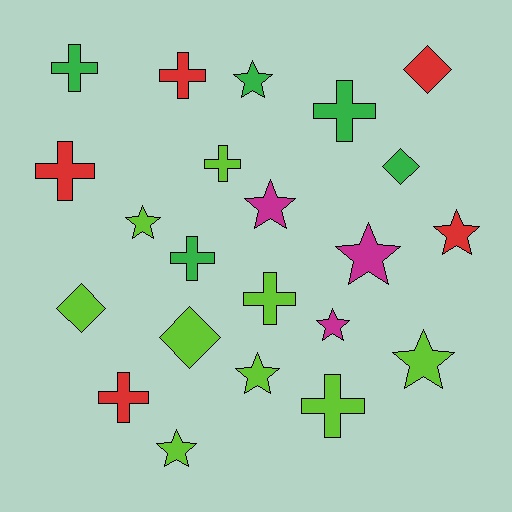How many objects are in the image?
There are 22 objects.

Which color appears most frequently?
Lime, with 9 objects.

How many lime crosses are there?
There are 3 lime crosses.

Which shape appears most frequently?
Cross, with 9 objects.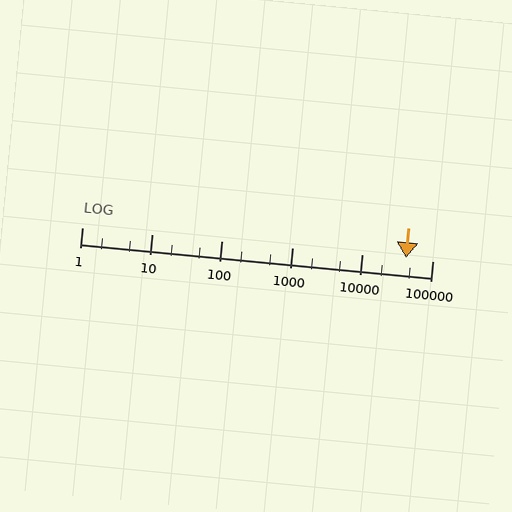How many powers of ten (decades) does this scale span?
The scale spans 5 decades, from 1 to 100000.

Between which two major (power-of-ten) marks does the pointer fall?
The pointer is between 10000 and 100000.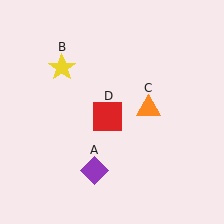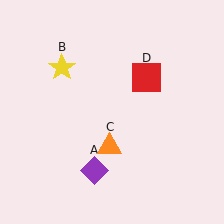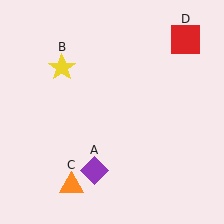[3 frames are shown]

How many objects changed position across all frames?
2 objects changed position: orange triangle (object C), red square (object D).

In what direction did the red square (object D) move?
The red square (object D) moved up and to the right.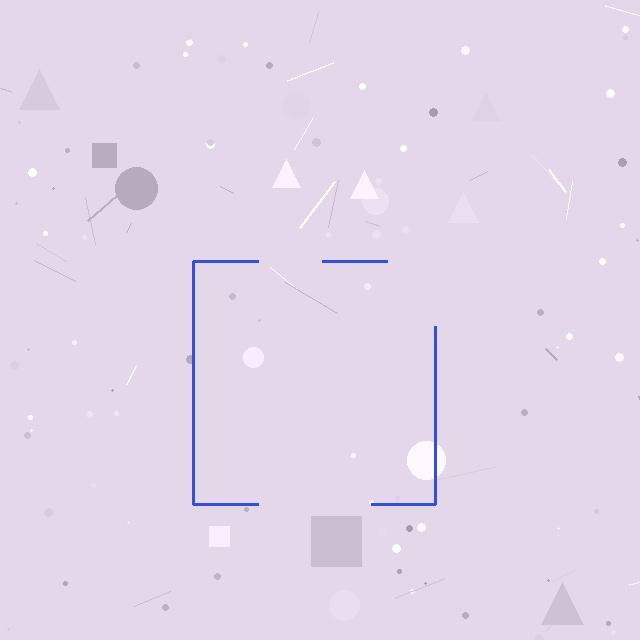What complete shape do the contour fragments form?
The contour fragments form a square.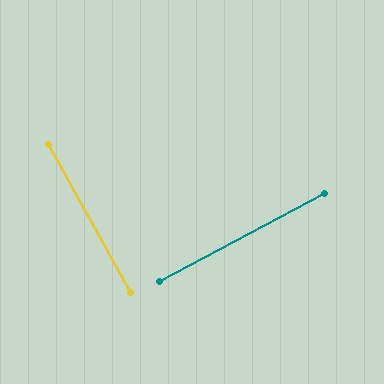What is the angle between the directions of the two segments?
Approximately 89 degrees.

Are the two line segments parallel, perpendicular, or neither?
Perpendicular — they meet at approximately 89°.